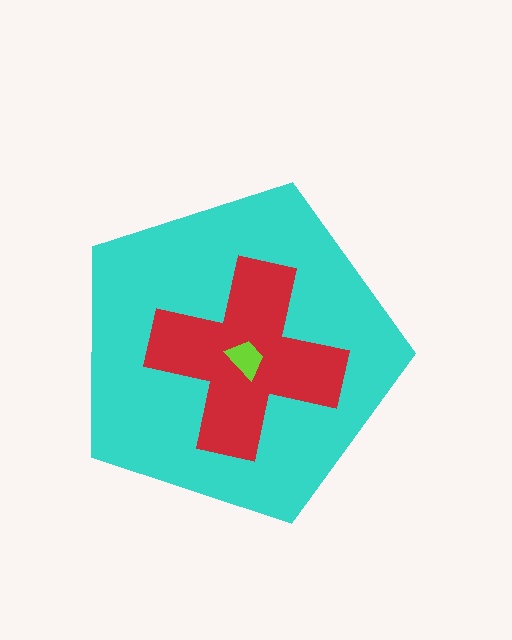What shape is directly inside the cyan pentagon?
The red cross.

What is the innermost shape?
The lime trapezoid.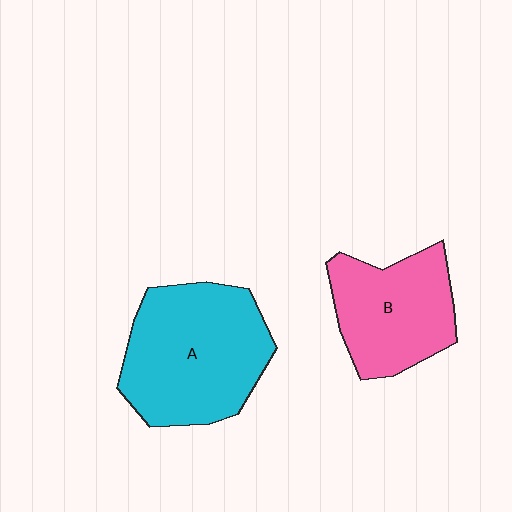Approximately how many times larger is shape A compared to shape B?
Approximately 1.4 times.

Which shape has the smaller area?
Shape B (pink).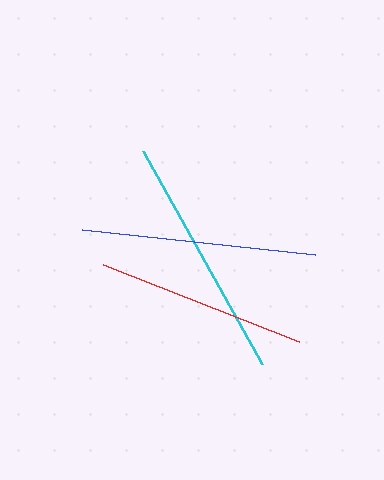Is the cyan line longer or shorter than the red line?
The cyan line is longer than the red line.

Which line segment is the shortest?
The red line is the shortest at approximately 210 pixels.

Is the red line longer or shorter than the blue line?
The blue line is longer than the red line.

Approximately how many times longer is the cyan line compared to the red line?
The cyan line is approximately 1.2 times the length of the red line.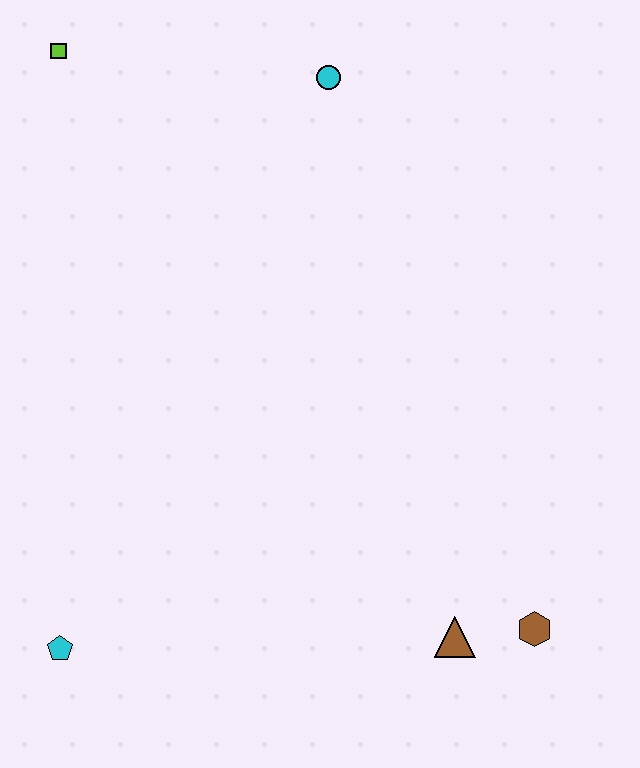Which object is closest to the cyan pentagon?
The brown triangle is closest to the cyan pentagon.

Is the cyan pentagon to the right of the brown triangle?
No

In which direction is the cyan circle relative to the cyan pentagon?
The cyan circle is above the cyan pentagon.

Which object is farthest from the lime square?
The brown hexagon is farthest from the lime square.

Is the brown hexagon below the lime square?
Yes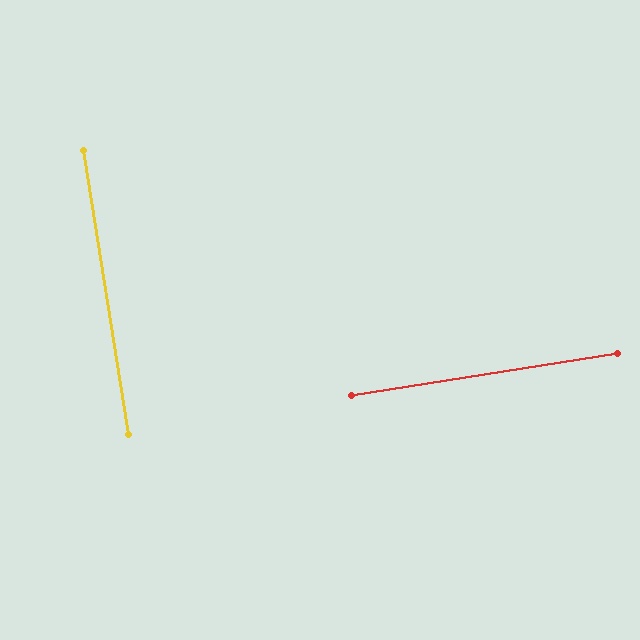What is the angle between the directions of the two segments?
Approximately 90 degrees.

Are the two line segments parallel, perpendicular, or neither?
Perpendicular — they meet at approximately 90°.